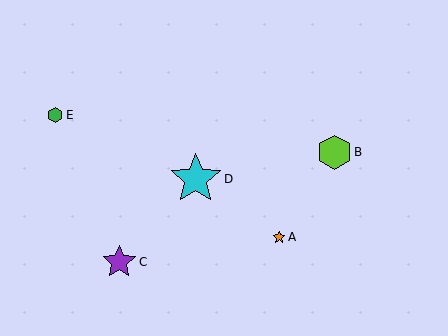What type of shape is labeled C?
Shape C is a purple star.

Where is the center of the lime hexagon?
The center of the lime hexagon is at (334, 152).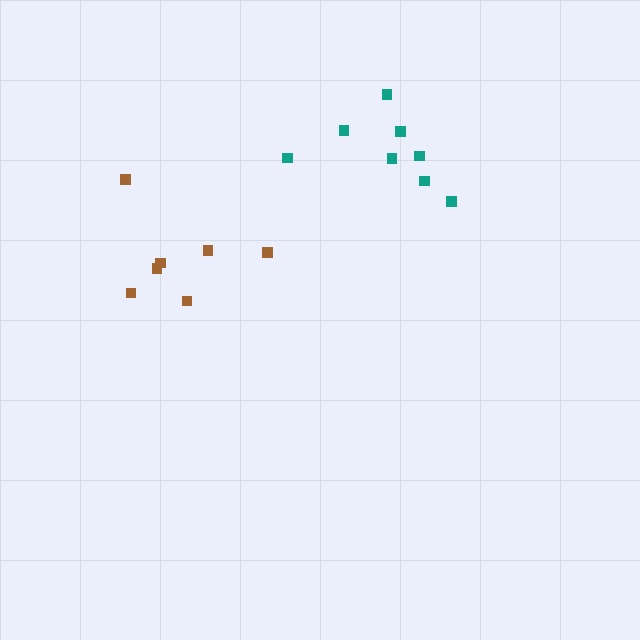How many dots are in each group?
Group 1: 7 dots, Group 2: 8 dots (15 total).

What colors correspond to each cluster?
The clusters are colored: brown, teal.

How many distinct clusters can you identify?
There are 2 distinct clusters.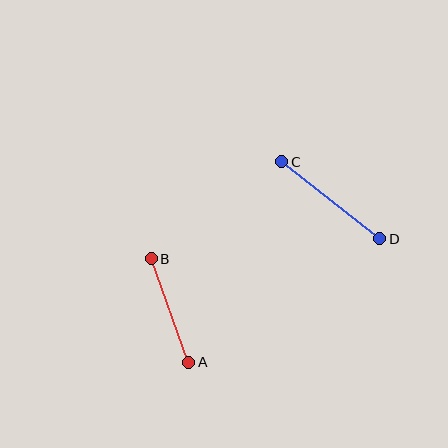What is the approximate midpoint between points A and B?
The midpoint is at approximately (170, 310) pixels.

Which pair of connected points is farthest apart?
Points C and D are farthest apart.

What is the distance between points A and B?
The distance is approximately 110 pixels.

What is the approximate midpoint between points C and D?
The midpoint is at approximately (331, 200) pixels.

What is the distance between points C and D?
The distance is approximately 124 pixels.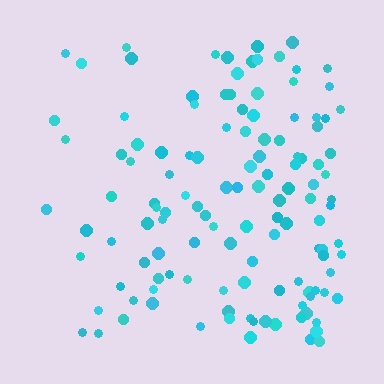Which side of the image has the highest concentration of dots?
The right.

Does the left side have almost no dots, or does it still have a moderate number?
Still a moderate number, just noticeably fewer than the right.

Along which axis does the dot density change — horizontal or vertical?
Horizontal.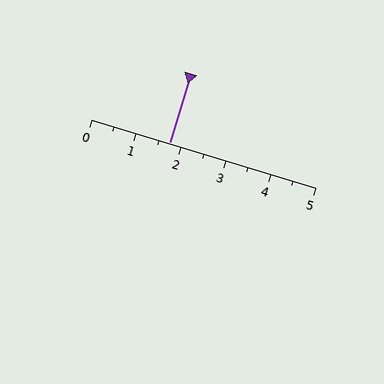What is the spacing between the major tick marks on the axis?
The major ticks are spaced 1 apart.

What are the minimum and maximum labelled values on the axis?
The axis runs from 0 to 5.